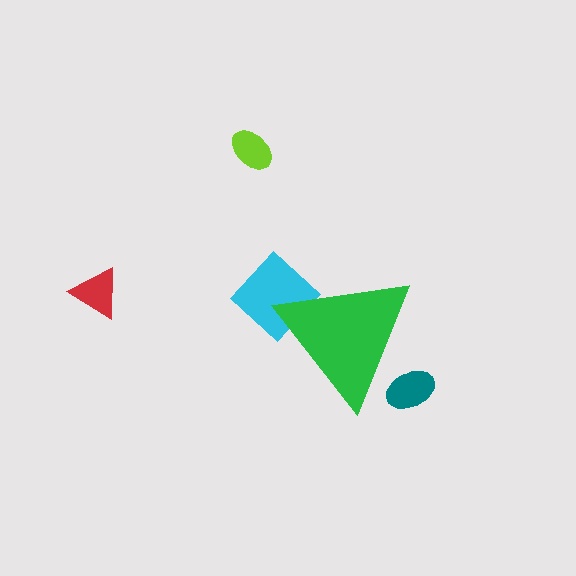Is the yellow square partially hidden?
Yes, the yellow square is partially hidden behind the green triangle.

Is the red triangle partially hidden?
No, the red triangle is fully visible.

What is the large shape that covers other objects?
A green triangle.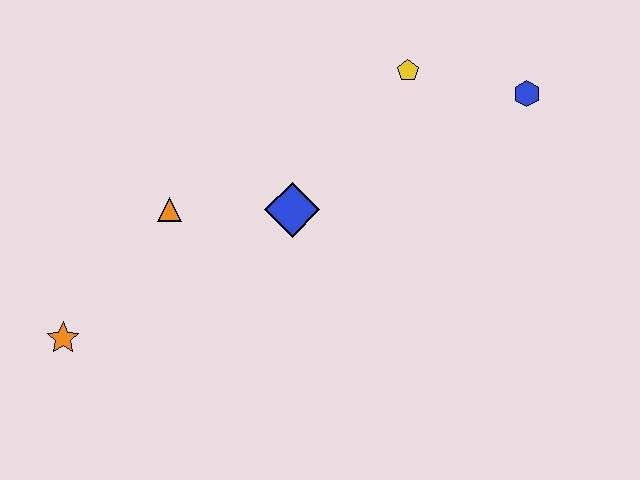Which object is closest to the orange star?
The orange triangle is closest to the orange star.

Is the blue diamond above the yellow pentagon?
No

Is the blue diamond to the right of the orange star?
Yes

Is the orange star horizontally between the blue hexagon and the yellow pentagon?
No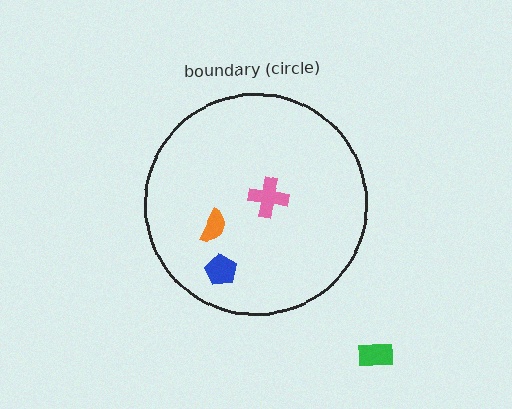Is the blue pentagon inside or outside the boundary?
Inside.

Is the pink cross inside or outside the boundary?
Inside.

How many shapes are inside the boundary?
3 inside, 1 outside.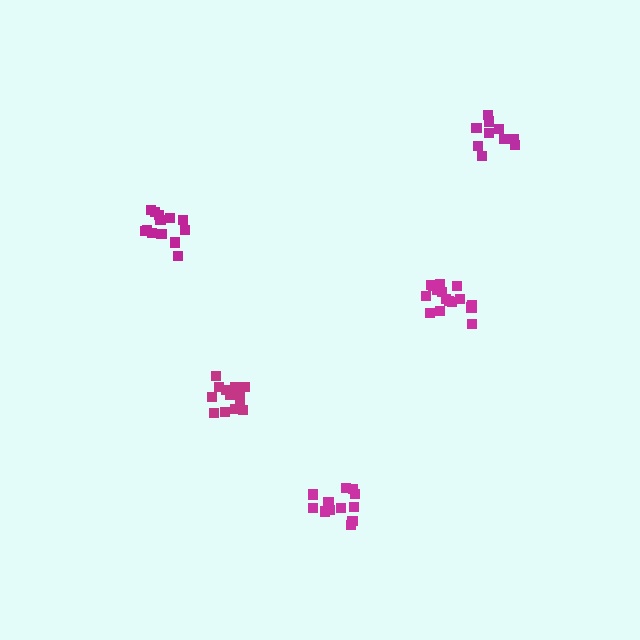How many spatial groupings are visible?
There are 5 spatial groupings.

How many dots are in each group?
Group 1: 16 dots, Group 2: 12 dots, Group 3: 13 dots, Group 4: 13 dots, Group 5: 10 dots (64 total).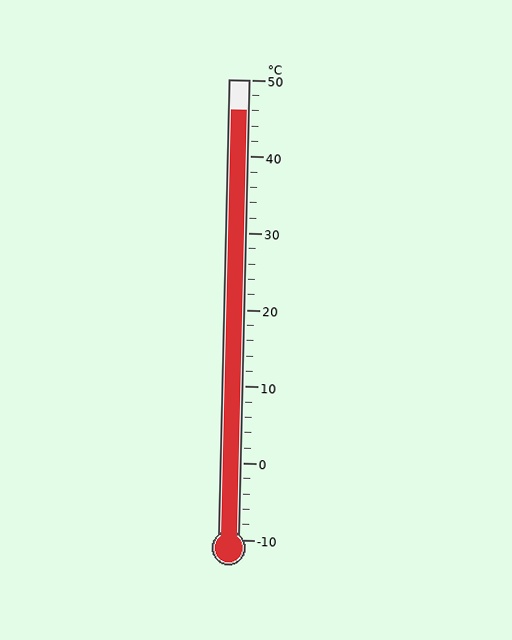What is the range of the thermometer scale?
The thermometer scale ranges from -10°C to 50°C.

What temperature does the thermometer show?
The thermometer shows approximately 46°C.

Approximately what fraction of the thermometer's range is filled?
The thermometer is filled to approximately 95% of its range.